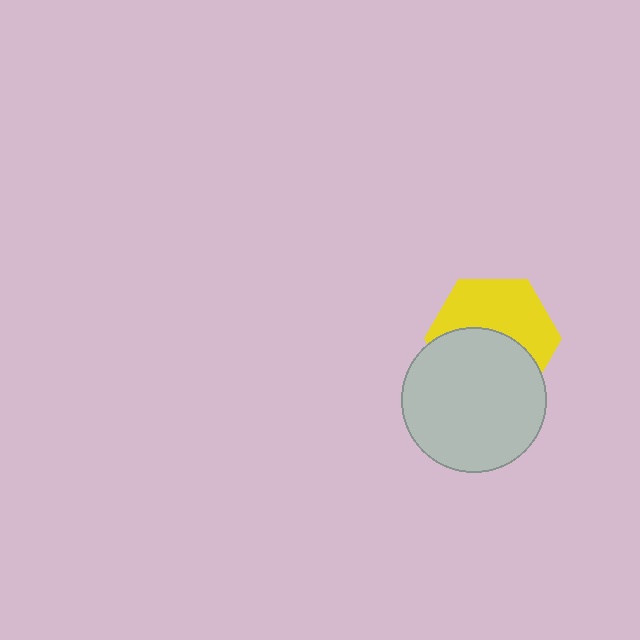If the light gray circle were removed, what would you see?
You would see the complete yellow hexagon.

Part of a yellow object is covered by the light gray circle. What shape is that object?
It is a hexagon.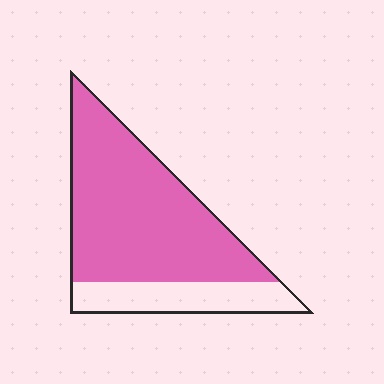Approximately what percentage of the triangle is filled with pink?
Approximately 75%.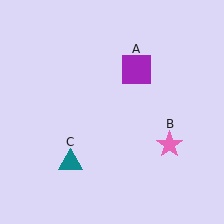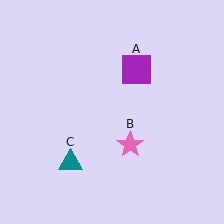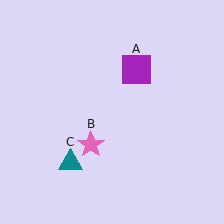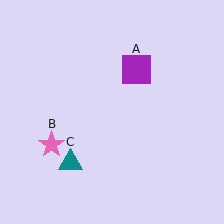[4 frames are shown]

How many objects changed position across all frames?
1 object changed position: pink star (object B).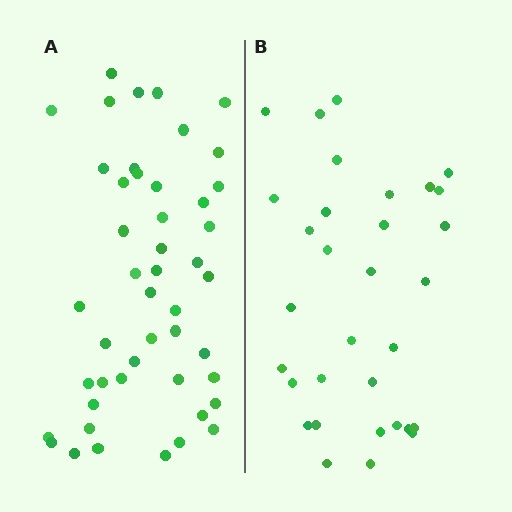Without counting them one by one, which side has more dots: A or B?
Region A (the left region) has more dots.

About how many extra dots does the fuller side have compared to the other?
Region A has approximately 15 more dots than region B.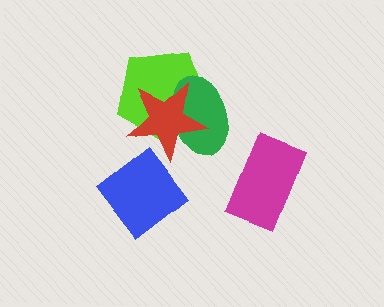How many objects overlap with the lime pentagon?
2 objects overlap with the lime pentagon.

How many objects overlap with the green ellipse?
2 objects overlap with the green ellipse.